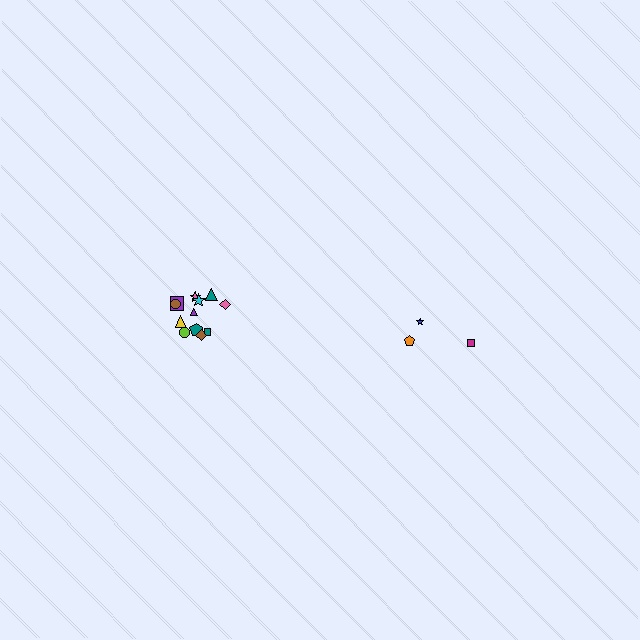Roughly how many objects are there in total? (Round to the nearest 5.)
Roughly 15 objects in total.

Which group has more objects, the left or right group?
The left group.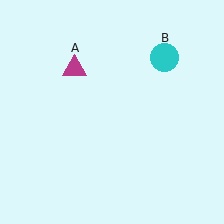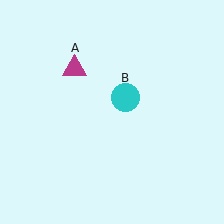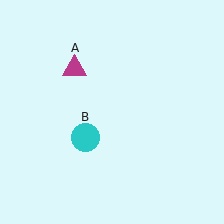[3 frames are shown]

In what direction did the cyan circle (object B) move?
The cyan circle (object B) moved down and to the left.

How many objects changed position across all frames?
1 object changed position: cyan circle (object B).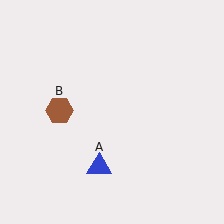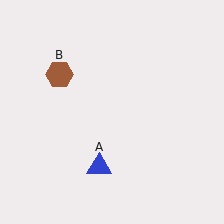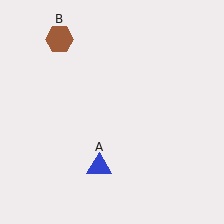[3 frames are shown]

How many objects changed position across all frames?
1 object changed position: brown hexagon (object B).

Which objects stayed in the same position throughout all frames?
Blue triangle (object A) remained stationary.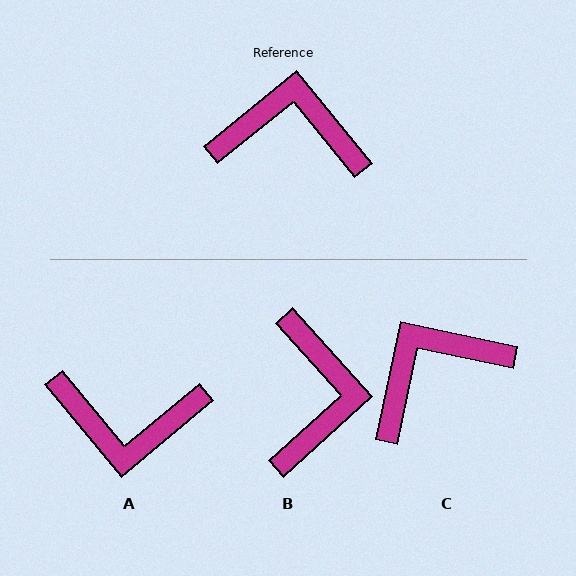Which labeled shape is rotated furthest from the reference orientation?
A, about 180 degrees away.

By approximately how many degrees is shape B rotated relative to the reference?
Approximately 87 degrees clockwise.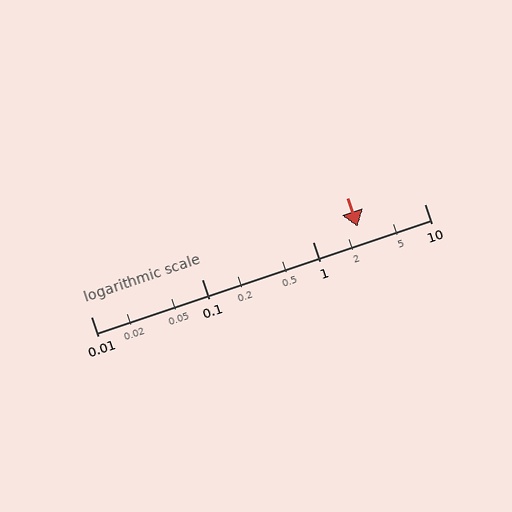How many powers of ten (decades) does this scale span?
The scale spans 3 decades, from 0.01 to 10.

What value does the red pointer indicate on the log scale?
The pointer indicates approximately 2.5.